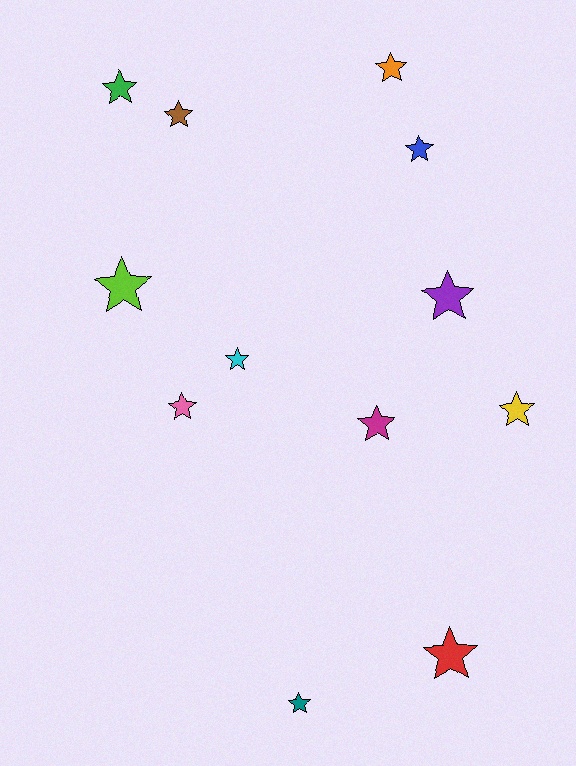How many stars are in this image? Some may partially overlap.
There are 12 stars.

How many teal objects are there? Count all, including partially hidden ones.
There is 1 teal object.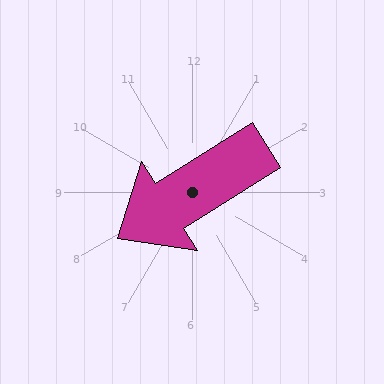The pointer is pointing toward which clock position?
Roughly 8 o'clock.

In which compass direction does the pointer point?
Southwest.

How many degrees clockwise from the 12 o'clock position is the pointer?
Approximately 238 degrees.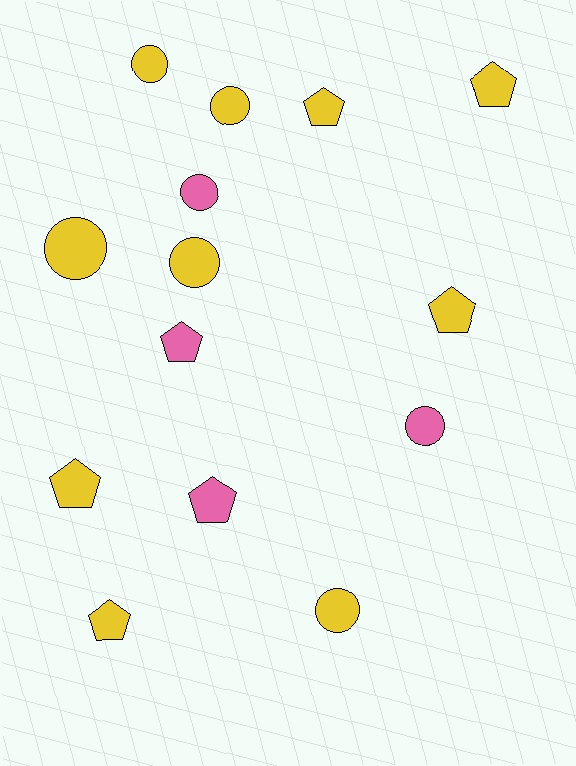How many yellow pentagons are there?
There are 5 yellow pentagons.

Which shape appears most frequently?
Circle, with 7 objects.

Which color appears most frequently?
Yellow, with 10 objects.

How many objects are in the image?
There are 14 objects.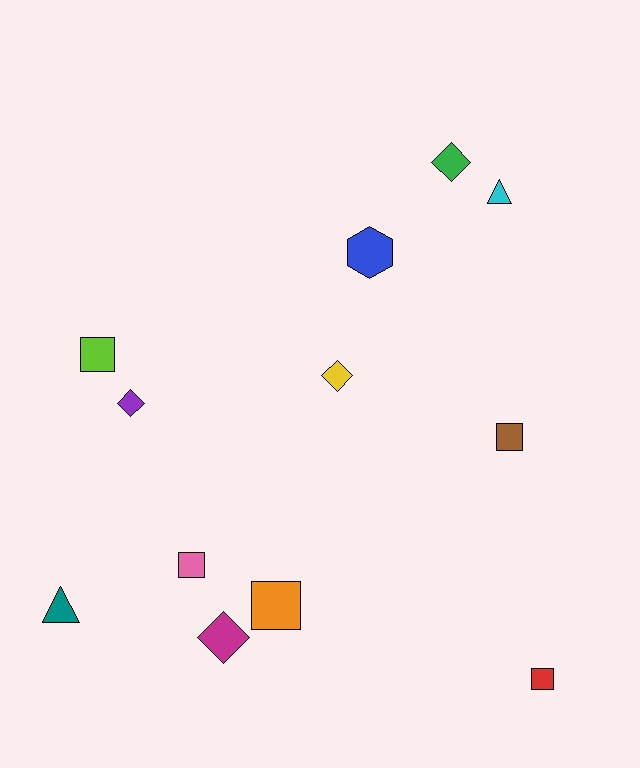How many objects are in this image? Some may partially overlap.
There are 12 objects.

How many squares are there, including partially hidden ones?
There are 5 squares.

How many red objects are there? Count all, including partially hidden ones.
There is 1 red object.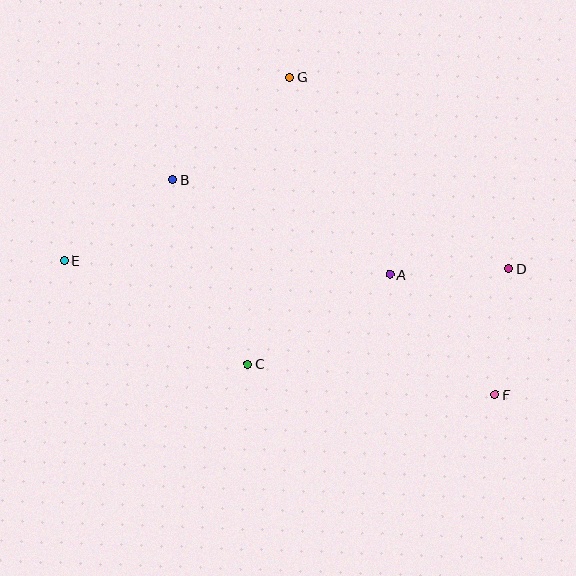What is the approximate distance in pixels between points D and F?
The distance between D and F is approximately 127 pixels.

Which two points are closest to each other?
Points A and D are closest to each other.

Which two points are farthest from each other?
Points E and F are farthest from each other.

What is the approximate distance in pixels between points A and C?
The distance between A and C is approximately 168 pixels.